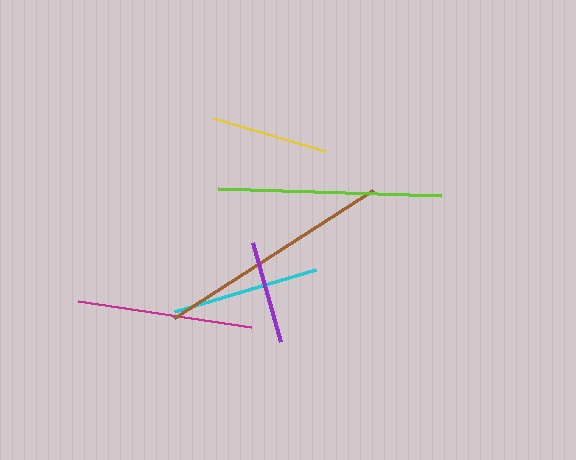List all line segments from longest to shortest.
From longest to shortest: brown, lime, magenta, cyan, yellow, purple.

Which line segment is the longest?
The brown line is the longest at approximately 236 pixels.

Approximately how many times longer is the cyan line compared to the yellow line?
The cyan line is approximately 1.3 times the length of the yellow line.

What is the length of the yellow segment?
The yellow segment is approximately 116 pixels long.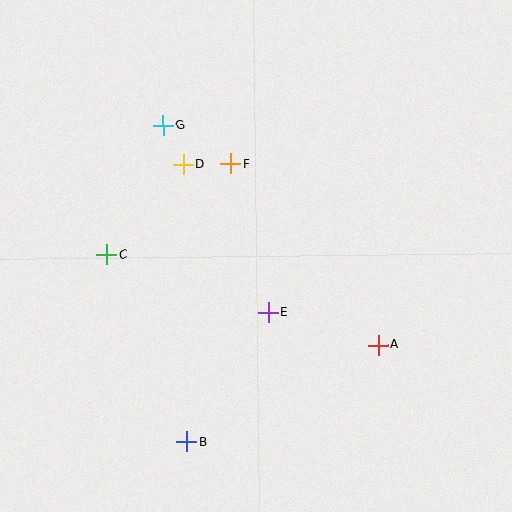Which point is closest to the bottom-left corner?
Point B is closest to the bottom-left corner.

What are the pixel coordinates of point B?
Point B is at (187, 442).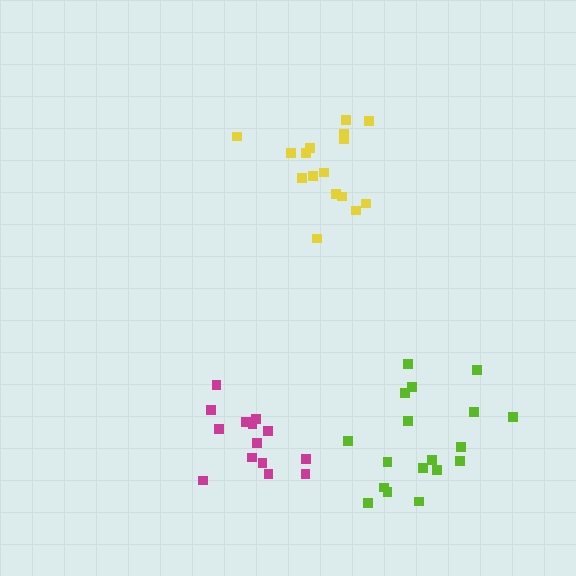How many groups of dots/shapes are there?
There are 3 groups.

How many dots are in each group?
Group 1: 16 dots, Group 2: 18 dots, Group 3: 14 dots (48 total).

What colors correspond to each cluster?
The clusters are colored: yellow, lime, magenta.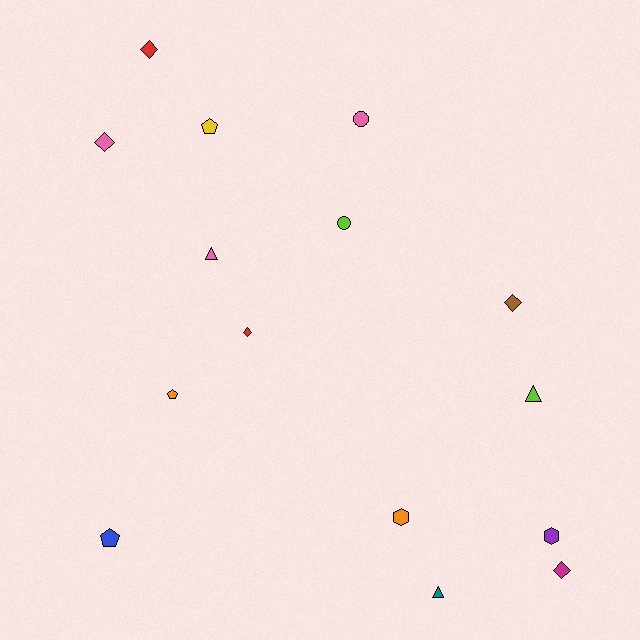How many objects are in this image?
There are 15 objects.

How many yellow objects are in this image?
There is 1 yellow object.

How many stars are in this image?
There are no stars.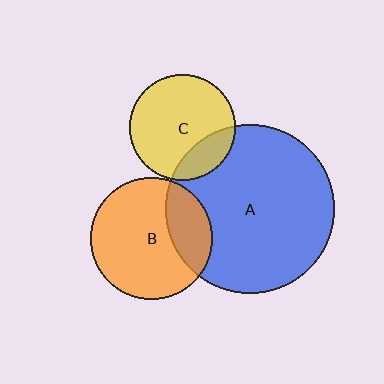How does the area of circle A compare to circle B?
Approximately 1.9 times.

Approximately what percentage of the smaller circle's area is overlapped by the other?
Approximately 20%.